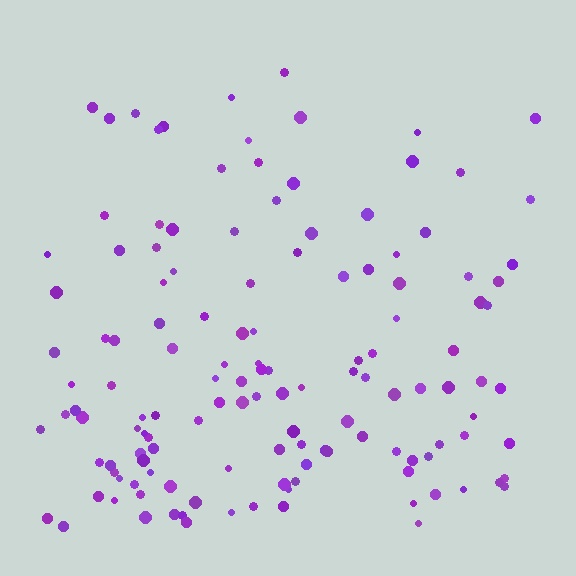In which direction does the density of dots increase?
From top to bottom, with the bottom side densest.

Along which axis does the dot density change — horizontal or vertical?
Vertical.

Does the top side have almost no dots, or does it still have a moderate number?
Still a moderate number, just noticeably fewer than the bottom.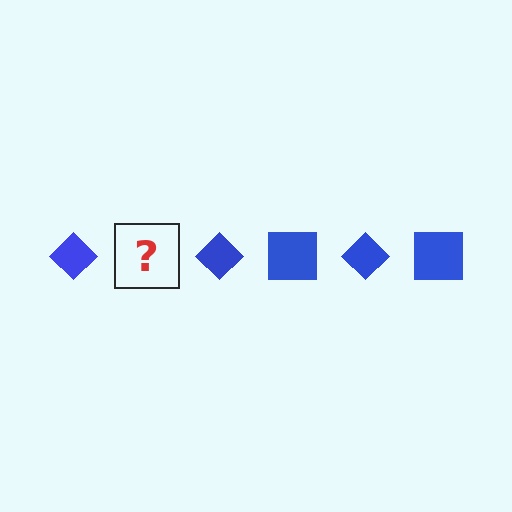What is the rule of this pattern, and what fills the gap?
The rule is that the pattern cycles through diamond, square shapes in blue. The gap should be filled with a blue square.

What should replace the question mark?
The question mark should be replaced with a blue square.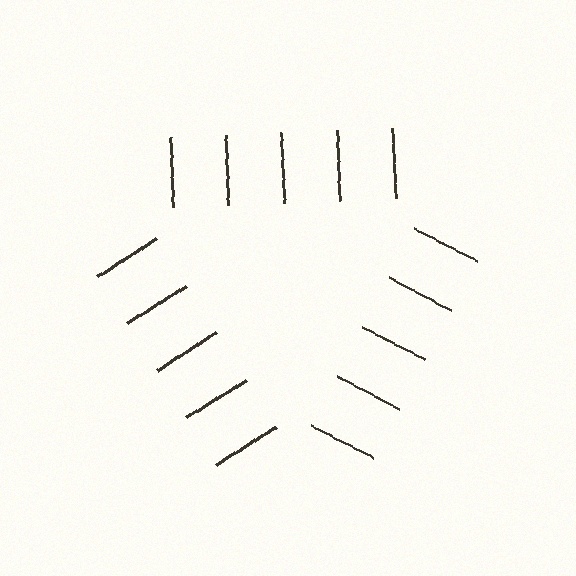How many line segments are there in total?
15 — 5 along each of the 3 edges.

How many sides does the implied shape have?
3 sides — the line-ends trace a triangle.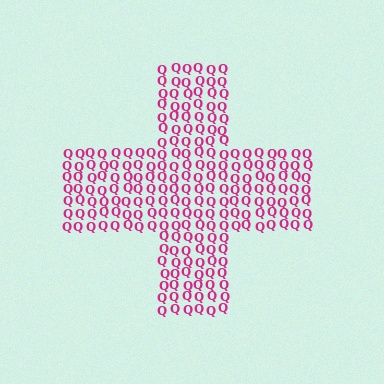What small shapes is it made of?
It is made of small letter Q's.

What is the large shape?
The large shape is a cross.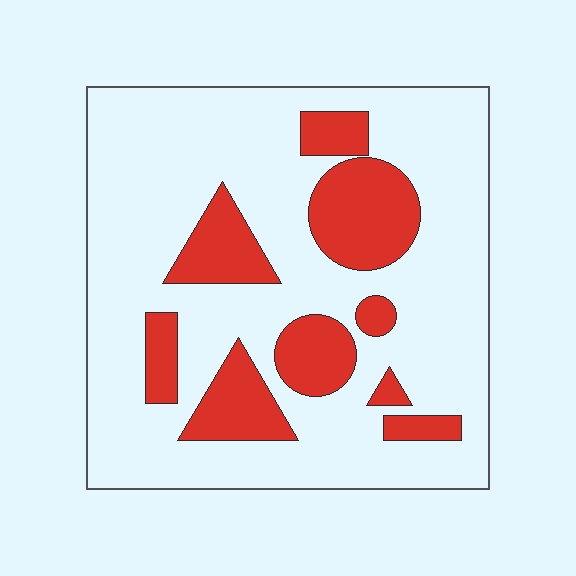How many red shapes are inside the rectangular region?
9.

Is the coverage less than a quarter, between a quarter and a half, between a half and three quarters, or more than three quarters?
Less than a quarter.